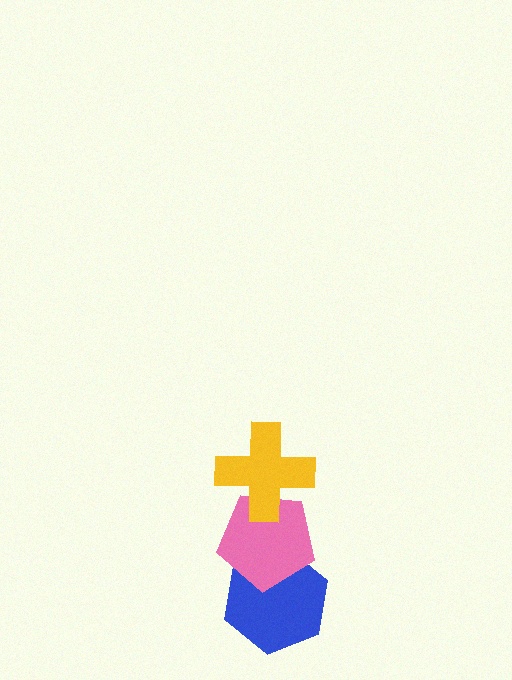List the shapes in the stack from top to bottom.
From top to bottom: the yellow cross, the pink pentagon, the blue hexagon.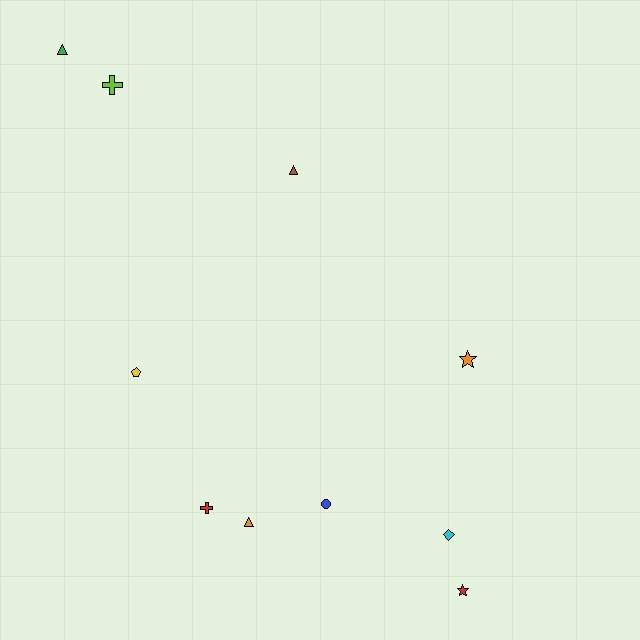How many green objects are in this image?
There is 1 green object.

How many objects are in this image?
There are 10 objects.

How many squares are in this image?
There are no squares.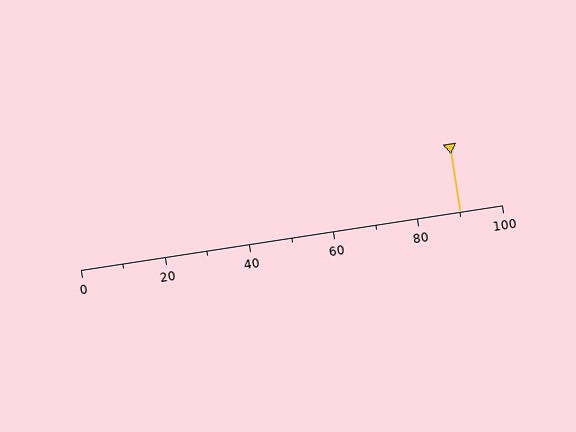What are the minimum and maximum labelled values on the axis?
The axis runs from 0 to 100.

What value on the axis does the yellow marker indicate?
The marker indicates approximately 90.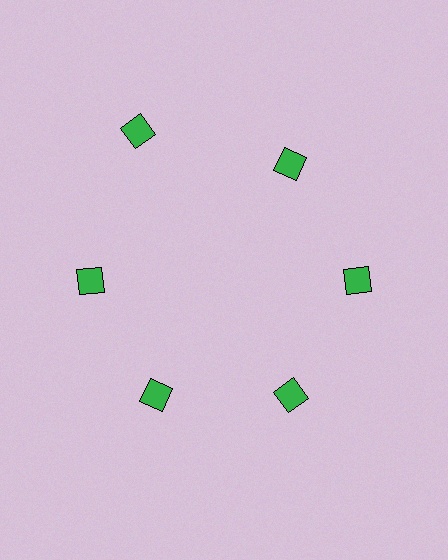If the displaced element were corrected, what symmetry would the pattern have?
It would have 6-fold rotational symmetry — the pattern would map onto itself every 60 degrees.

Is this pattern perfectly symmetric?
No. The 6 green squares are arranged in a ring, but one element near the 11 o'clock position is pushed outward from the center, breaking the 6-fold rotational symmetry.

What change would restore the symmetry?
The symmetry would be restored by moving it inward, back onto the ring so that all 6 squares sit at equal angles and equal distance from the center.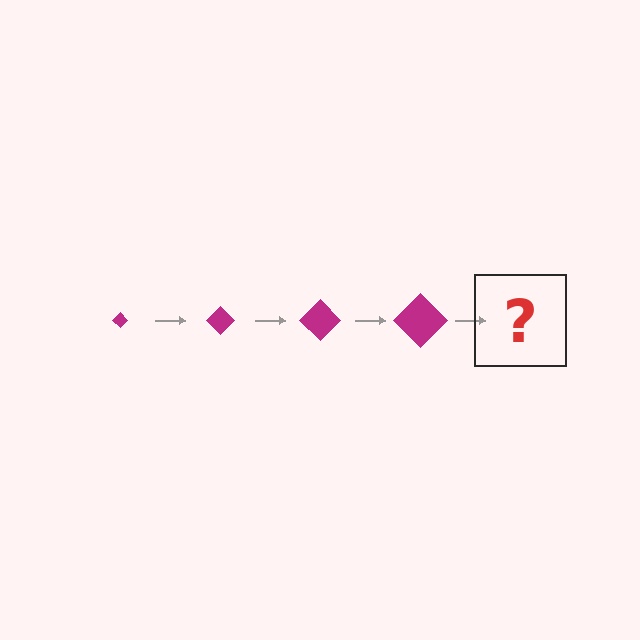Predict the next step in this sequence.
The next step is a magenta diamond, larger than the previous one.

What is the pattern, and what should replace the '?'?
The pattern is that the diamond gets progressively larger each step. The '?' should be a magenta diamond, larger than the previous one.